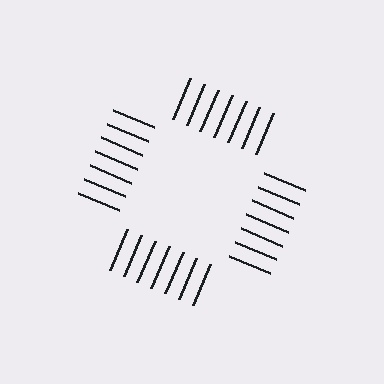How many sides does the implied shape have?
4 sides — the line-ends trace a square.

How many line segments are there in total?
28 — 7 along each of the 4 edges.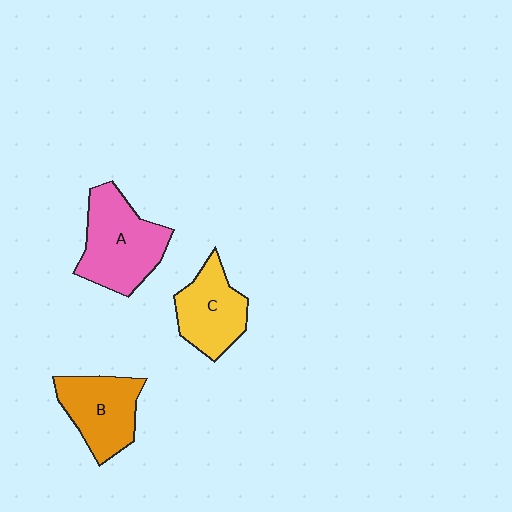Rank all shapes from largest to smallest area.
From largest to smallest: A (pink), B (orange), C (yellow).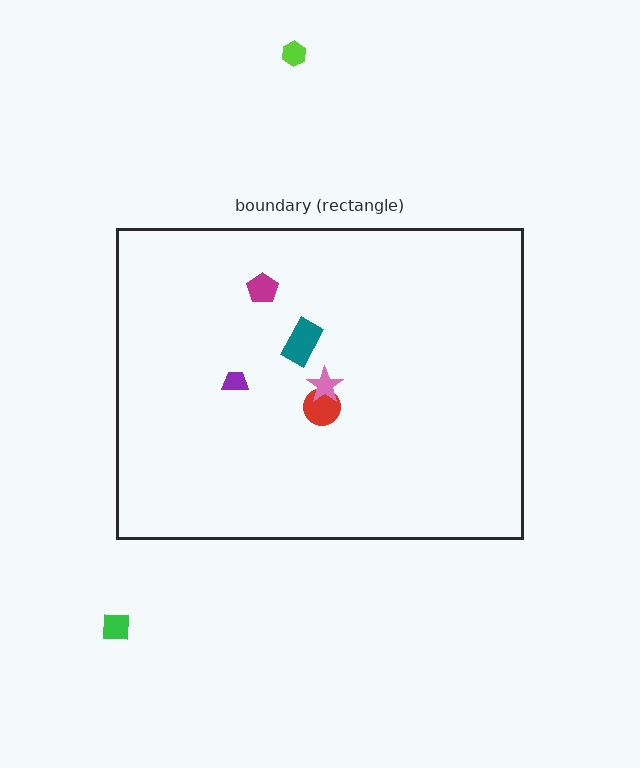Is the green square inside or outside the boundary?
Outside.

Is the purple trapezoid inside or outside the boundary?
Inside.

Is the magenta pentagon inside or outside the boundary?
Inside.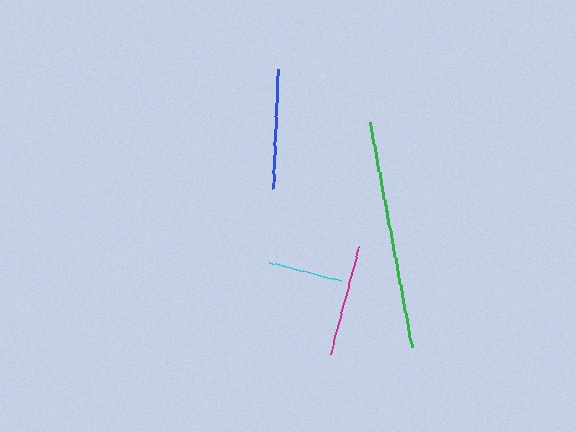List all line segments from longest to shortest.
From longest to shortest: green, blue, magenta, cyan.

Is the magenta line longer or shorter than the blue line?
The blue line is longer than the magenta line.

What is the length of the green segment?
The green segment is approximately 229 pixels long.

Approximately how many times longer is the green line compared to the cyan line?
The green line is approximately 3.1 times the length of the cyan line.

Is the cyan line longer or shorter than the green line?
The green line is longer than the cyan line.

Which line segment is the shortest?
The cyan line is the shortest at approximately 74 pixels.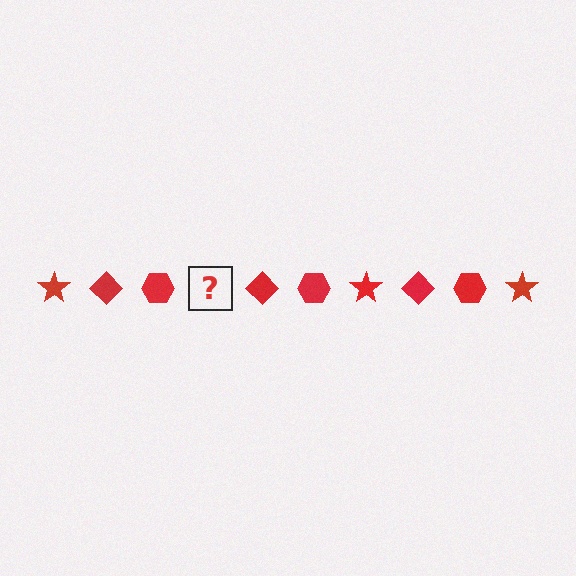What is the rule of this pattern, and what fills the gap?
The rule is that the pattern cycles through star, diamond, hexagon shapes in red. The gap should be filled with a red star.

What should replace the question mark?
The question mark should be replaced with a red star.